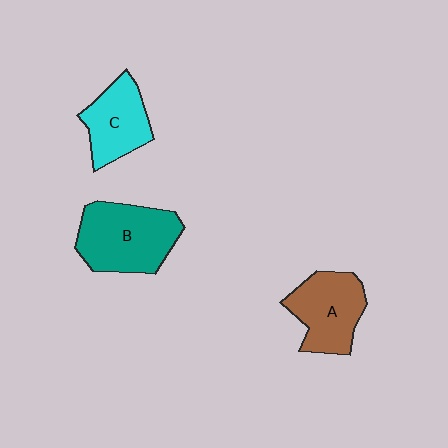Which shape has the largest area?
Shape B (teal).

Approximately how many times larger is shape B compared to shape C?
Approximately 1.5 times.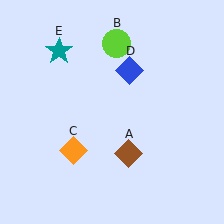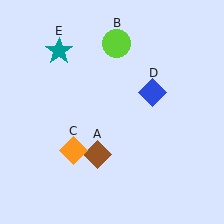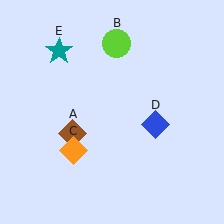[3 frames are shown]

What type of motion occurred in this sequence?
The brown diamond (object A), blue diamond (object D) rotated clockwise around the center of the scene.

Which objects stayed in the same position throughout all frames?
Lime circle (object B) and orange diamond (object C) and teal star (object E) remained stationary.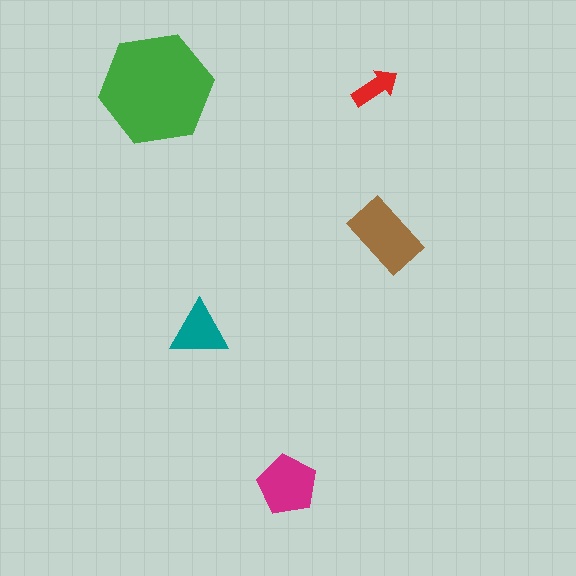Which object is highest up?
The red arrow is topmost.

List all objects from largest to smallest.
The green hexagon, the brown rectangle, the magenta pentagon, the teal triangle, the red arrow.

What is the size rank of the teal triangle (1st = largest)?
4th.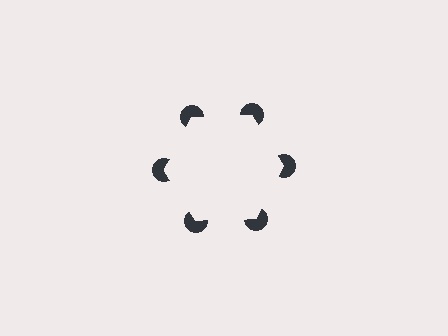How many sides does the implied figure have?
6 sides.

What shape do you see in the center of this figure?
An illusory hexagon — its edges are inferred from the aligned wedge cuts in the pac-man discs, not physically drawn.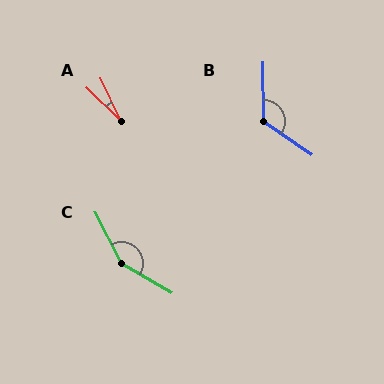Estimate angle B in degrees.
Approximately 125 degrees.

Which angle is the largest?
C, at approximately 148 degrees.